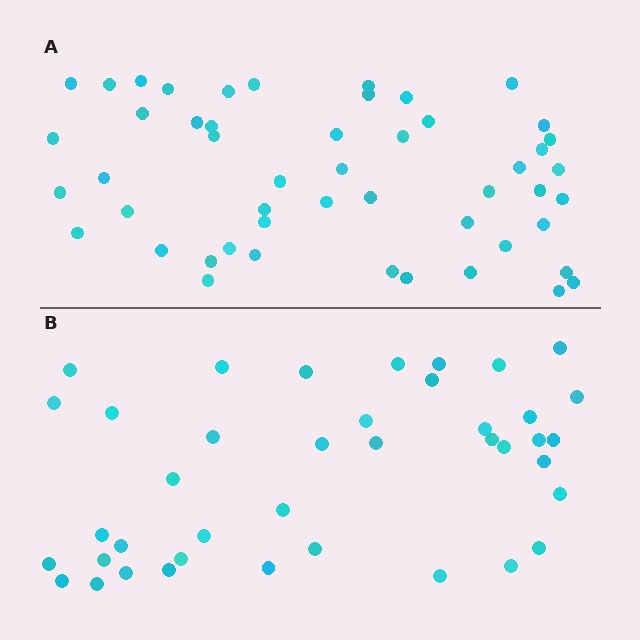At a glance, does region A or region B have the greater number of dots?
Region A (the top region) has more dots.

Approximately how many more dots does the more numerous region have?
Region A has roughly 10 or so more dots than region B.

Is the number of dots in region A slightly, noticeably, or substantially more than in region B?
Region A has noticeably more, but not dramatically so. The ratio is roughly 1.2 to 1.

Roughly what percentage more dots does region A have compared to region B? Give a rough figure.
About 25% more.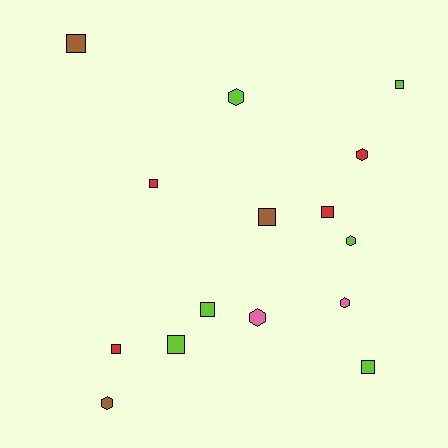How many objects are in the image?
There are 15 objects.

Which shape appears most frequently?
Square, with 9 objects.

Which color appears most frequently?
Lime, with 6 objects.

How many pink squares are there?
There are no pink squares.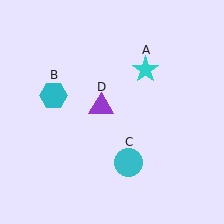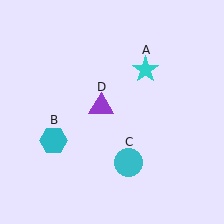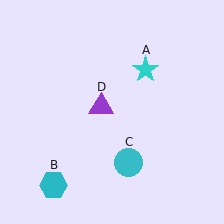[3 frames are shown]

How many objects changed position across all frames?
1 object changed position: cyan hexagon (object B).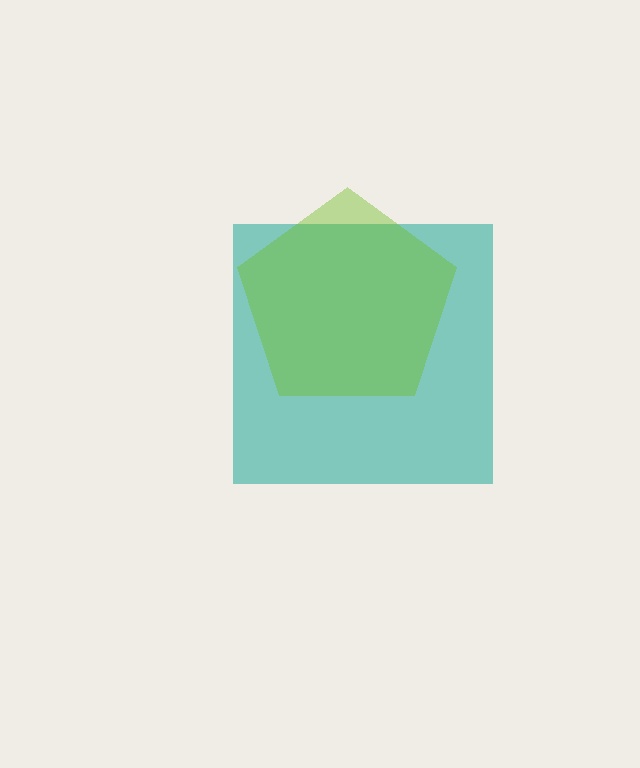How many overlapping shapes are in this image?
There are 2 overlapping shapes in the image.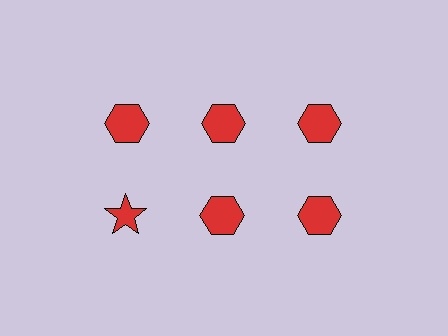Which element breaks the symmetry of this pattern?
The red star in the second row, leftmost column breaks the symmetry. All other shapes are red hexagons.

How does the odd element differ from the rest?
It has a different shape: star instead of hexagon.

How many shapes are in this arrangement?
There are 6 shapes arranged in a grid pattern.